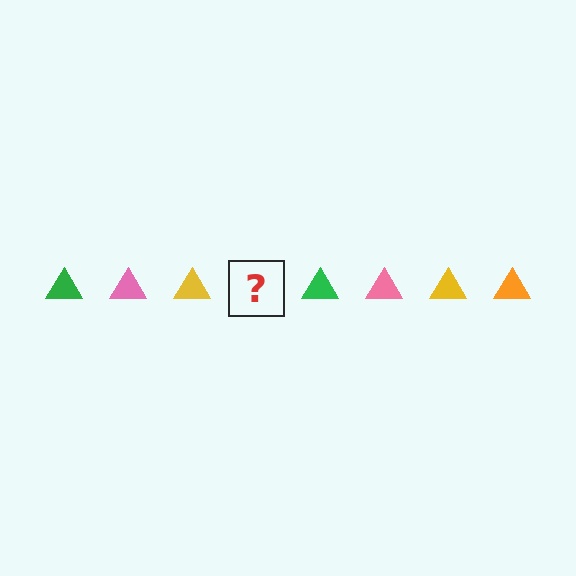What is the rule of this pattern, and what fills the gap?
The rule is that the pattern cycles through green, pink, yellow, orange triangles. The gap should be filled with an orange triangle.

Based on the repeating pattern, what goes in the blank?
The blank should be an orange triangle.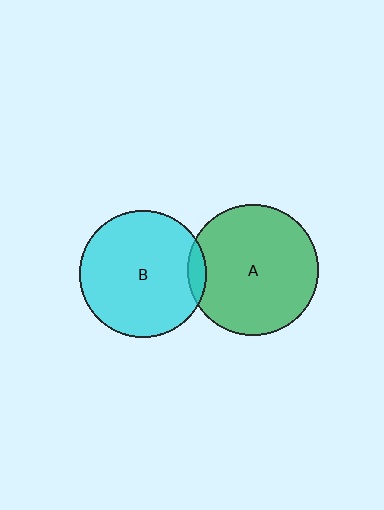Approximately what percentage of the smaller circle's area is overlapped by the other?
Approximately 5%.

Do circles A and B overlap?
Yes.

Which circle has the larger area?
Circle A (green).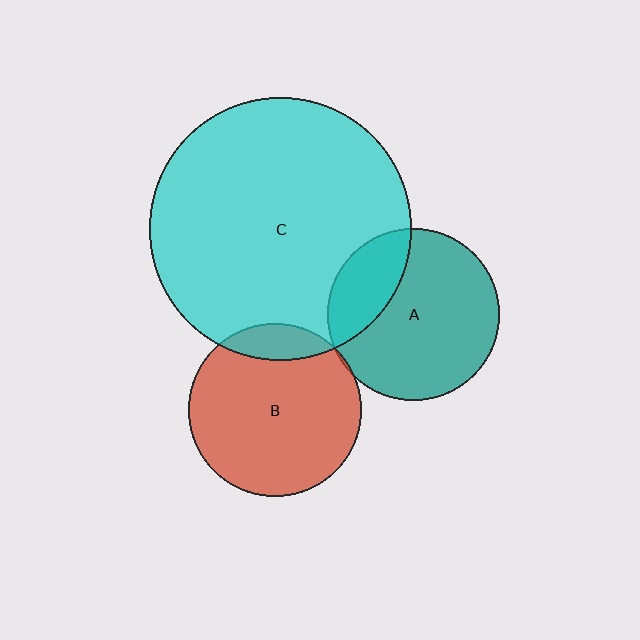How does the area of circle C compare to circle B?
Approximately 2.3 times.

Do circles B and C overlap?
Yes.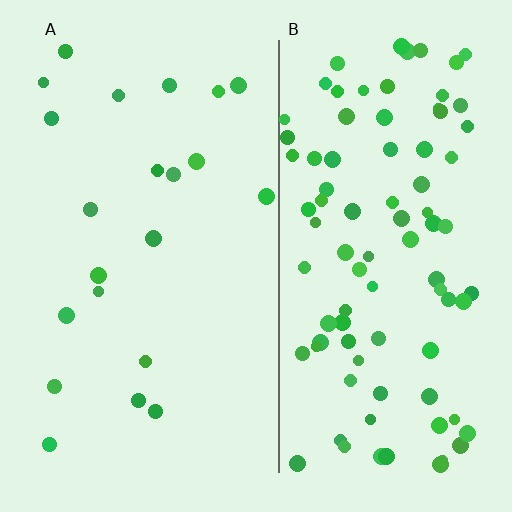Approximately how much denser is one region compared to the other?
Approximately 4.2× — region B over region A.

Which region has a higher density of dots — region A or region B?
B (the right).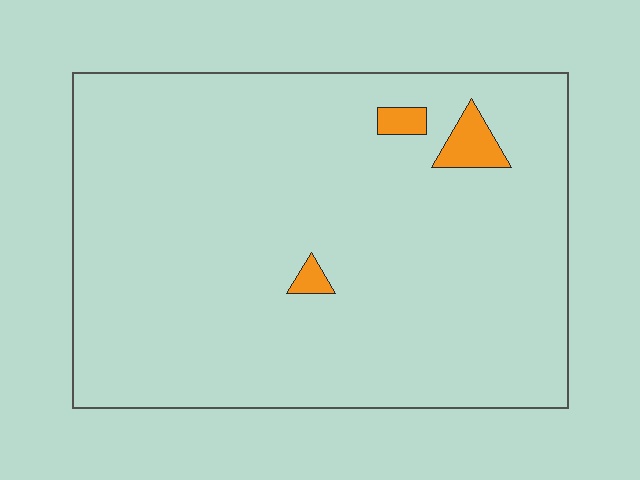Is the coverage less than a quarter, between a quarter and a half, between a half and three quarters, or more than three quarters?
Less than a quarter.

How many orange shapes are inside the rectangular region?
3.